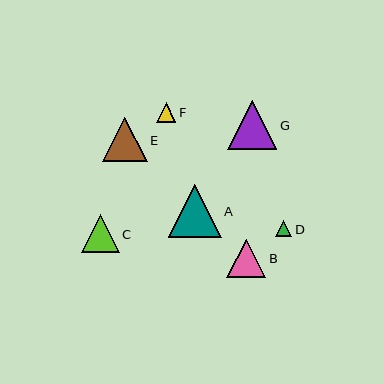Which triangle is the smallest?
Triangle D is the smallest with a size of approximately 16 pixels.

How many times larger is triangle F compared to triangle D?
Triangle F is approximately 1.2 times the size of triangle D.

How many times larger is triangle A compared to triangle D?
Triangle A is approximately 3.2 times the size of triangle D.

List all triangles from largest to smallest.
From largest to smallest: A, G, E, B, C, F, D.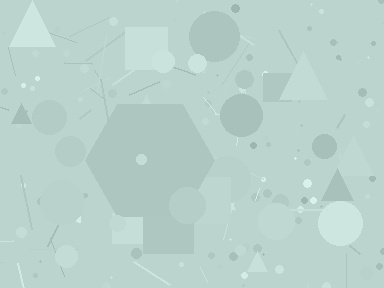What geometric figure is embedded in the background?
A hexagon is embedded in the background.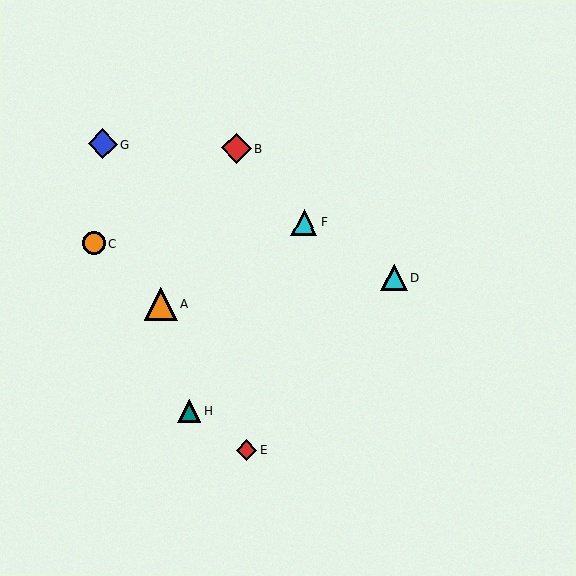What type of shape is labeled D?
Shape D is a cyan triangle.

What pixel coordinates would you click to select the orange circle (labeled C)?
Click at (94, 243) to select the orange circle C.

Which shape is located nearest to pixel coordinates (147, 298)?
The orange triangle (labeled A) at (161, 304) is nearest to that location.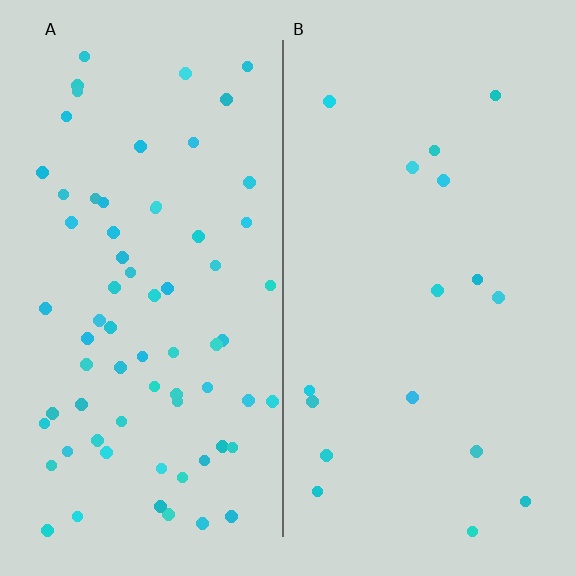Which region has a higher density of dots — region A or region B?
A (the left).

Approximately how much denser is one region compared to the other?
Approximately 4.1× — region A over region B.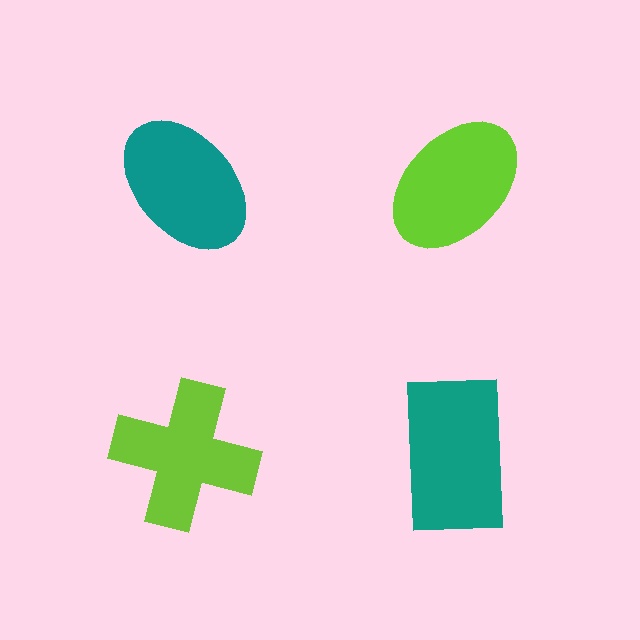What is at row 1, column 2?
A lime ellipse.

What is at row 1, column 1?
A teal ellipse.